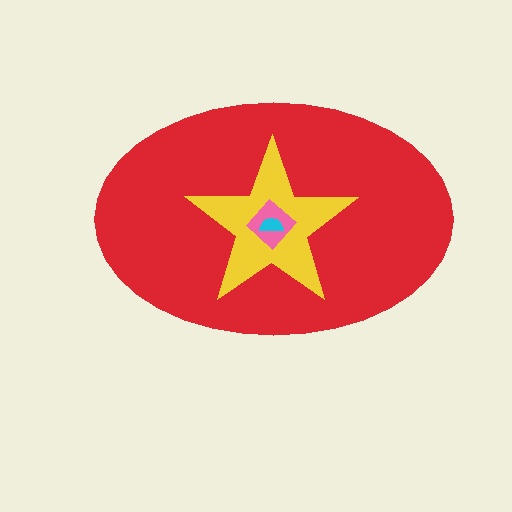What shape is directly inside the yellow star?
The pink diamond.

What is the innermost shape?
The cyan semicircle.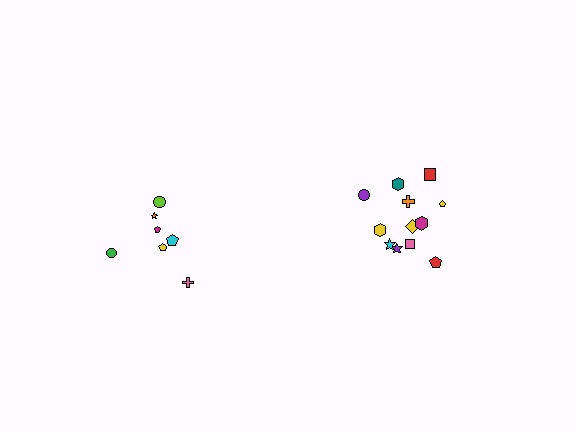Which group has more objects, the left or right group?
The right group.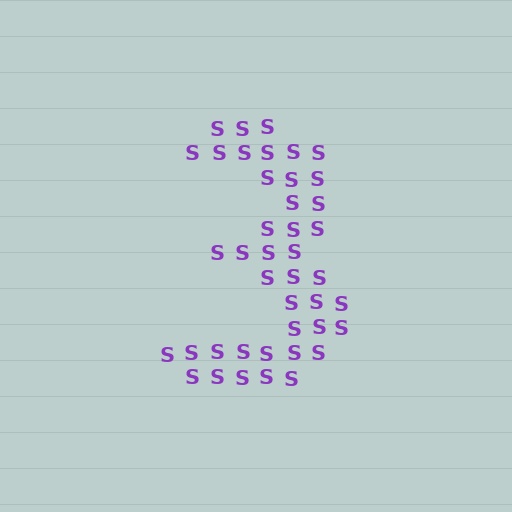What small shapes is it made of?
It is made of small letter S's.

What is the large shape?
The large shape is the digit 3.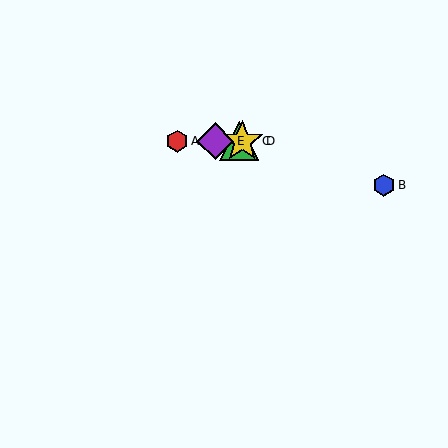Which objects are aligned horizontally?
Objects A, C, D, E are aligned horizontally.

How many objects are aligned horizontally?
4 objects (A, C, D, E) are aligned horizontally.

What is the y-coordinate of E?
Object E is at y≈141.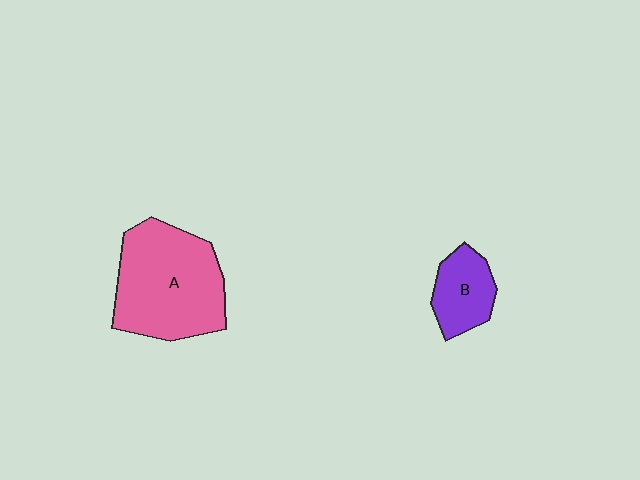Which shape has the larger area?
Shape A (pink).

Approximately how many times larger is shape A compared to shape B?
Approximately 2.5 times.